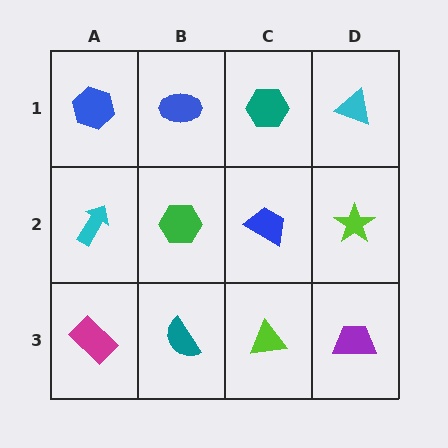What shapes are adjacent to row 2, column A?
A blue hexagon (row 1, column A), a magenta rectangle (row 3, column A), a green hexagon (row 2, column B).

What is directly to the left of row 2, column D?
A blue trapezoid.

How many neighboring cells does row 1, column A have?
2.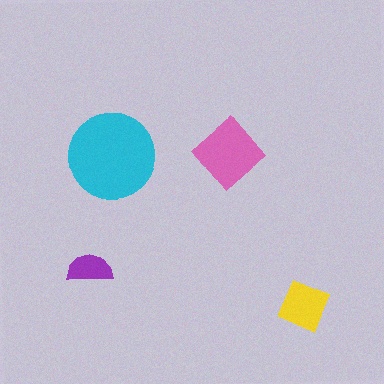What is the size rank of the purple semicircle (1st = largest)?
4th.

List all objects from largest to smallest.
The cyan circle, the pink diamond, the yellow diamond, the purple semicircle.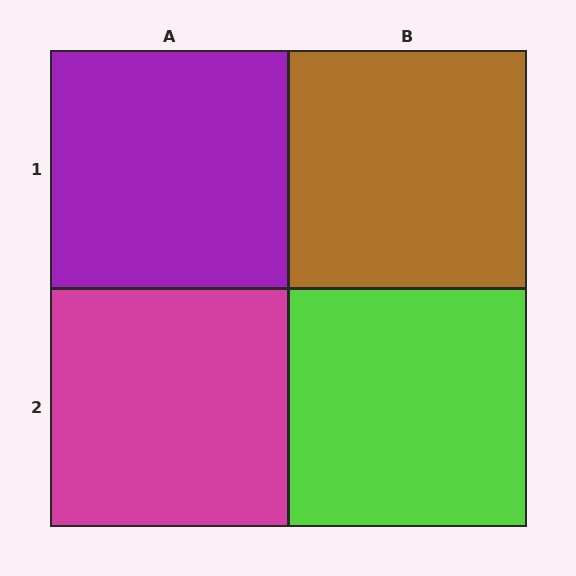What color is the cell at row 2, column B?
Lime.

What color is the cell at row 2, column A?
Magenta.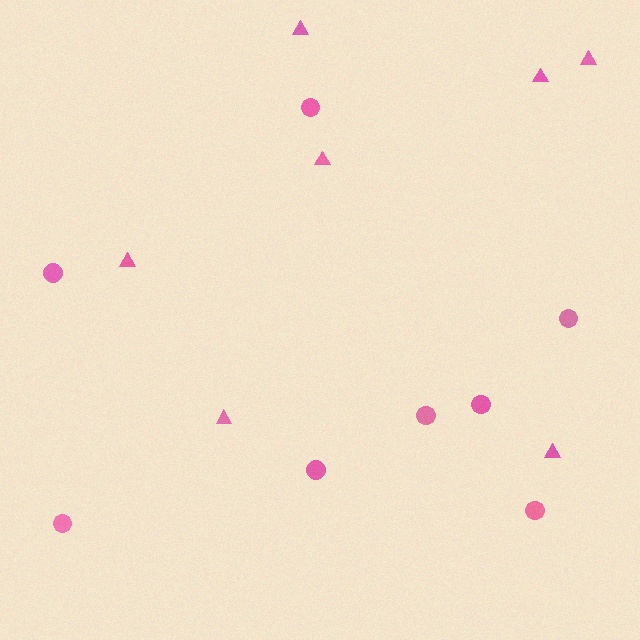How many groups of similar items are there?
There are 2 groups: one group of circles (8) and one group of triangles (7).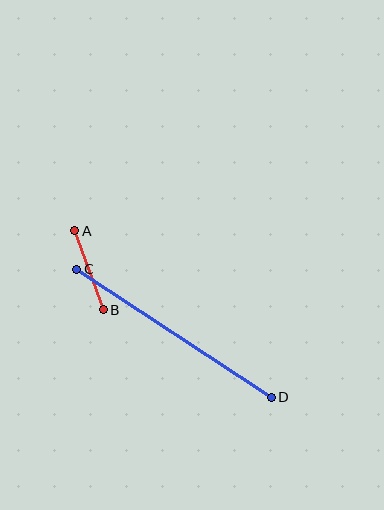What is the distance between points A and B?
The distance is approximately 84 pixels.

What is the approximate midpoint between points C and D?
The midpoint is at approximately (174, 333) pixels.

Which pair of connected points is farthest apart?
Points C and D are farthest apart.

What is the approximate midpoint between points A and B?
The midpoint is at approximately (89, 270) pixels.